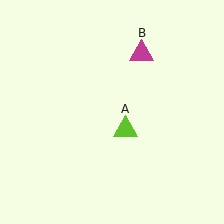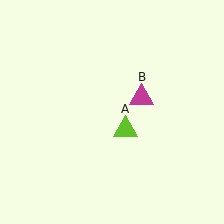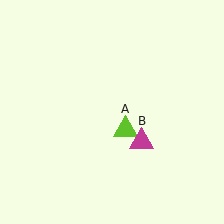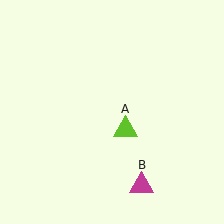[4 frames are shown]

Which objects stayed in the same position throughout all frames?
Lime triangle (object A) remained stationary.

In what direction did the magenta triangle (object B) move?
The magenta triangle (object B) moved down.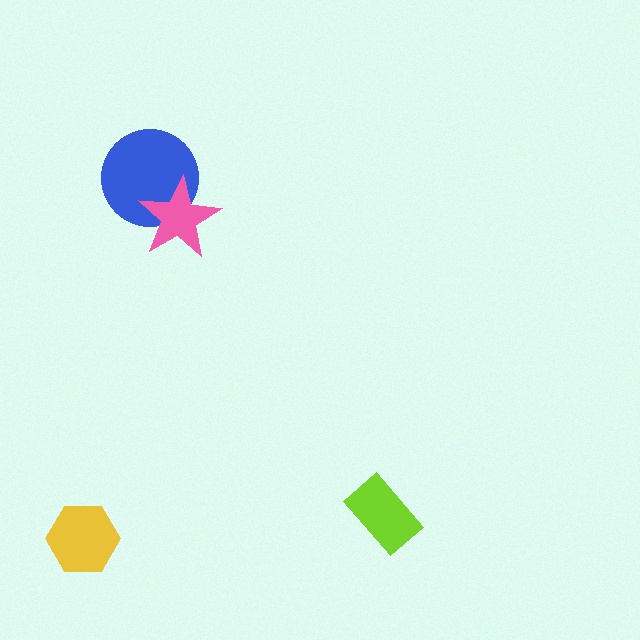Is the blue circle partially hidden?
Yes, it is partially covered by another shape.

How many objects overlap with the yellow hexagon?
0 objects overlap with the yellow hexagon.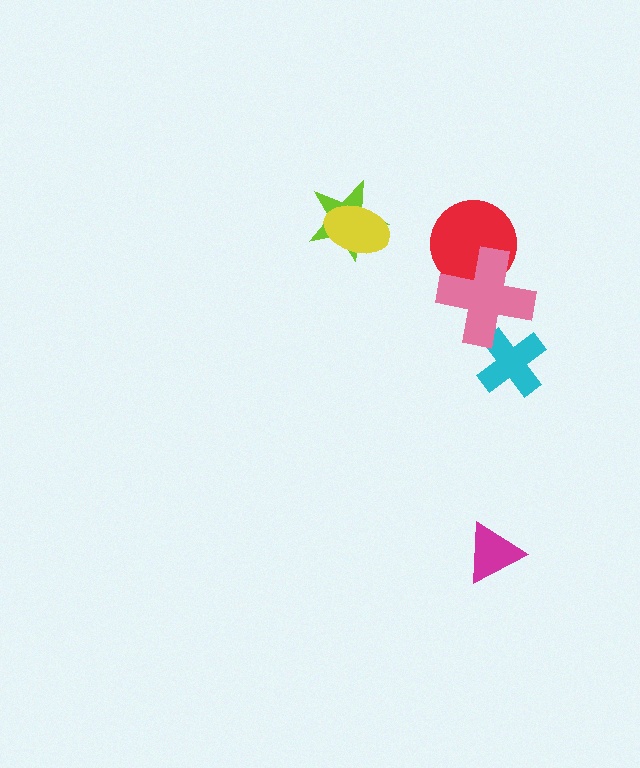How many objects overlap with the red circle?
1 object overlaps with the red circle.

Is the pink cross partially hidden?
No, no other shape covers it.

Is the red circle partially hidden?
Yes, it is partially covered by another shape.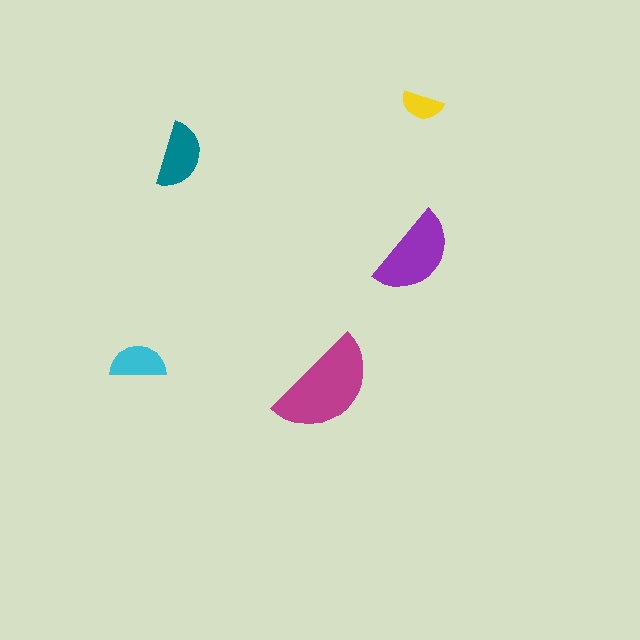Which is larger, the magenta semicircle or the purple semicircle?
The magenta one.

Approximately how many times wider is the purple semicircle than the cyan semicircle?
About 1.5 times wider.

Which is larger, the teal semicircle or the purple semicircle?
The purple one.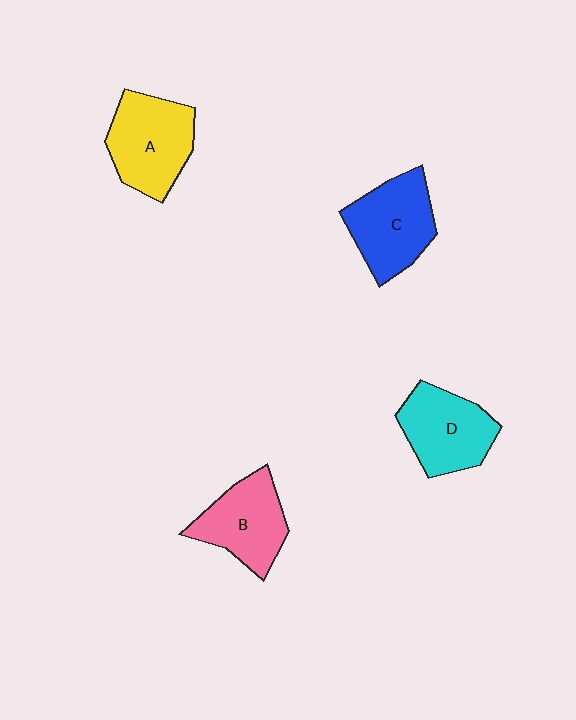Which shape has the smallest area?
Shape B (pink).